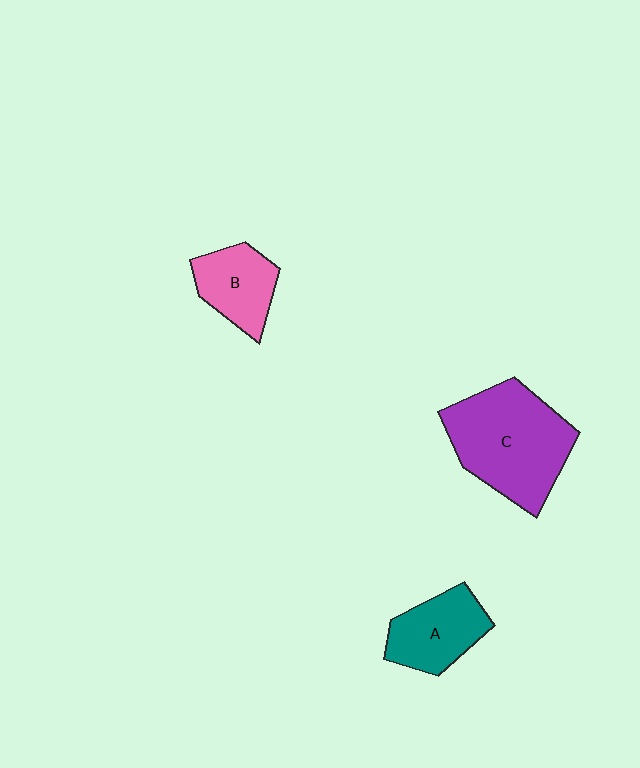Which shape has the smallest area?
Shape B (pink).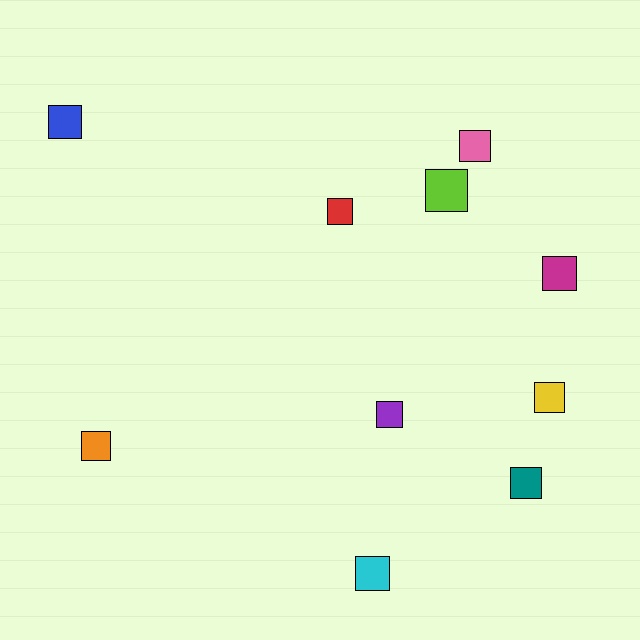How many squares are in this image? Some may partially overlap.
There are 10 squares.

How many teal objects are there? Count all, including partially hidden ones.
There is 1 teal object.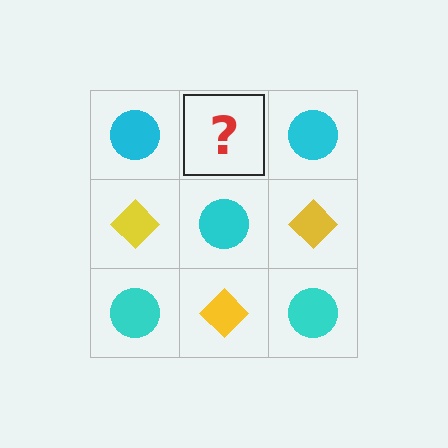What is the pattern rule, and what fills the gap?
The rule is that it alternates cyan circle and yellow diamond in a checkerboard pattern. The gap should be filled with a yellow diamond.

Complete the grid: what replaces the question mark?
The question mark should be replaced with a yellow diamond.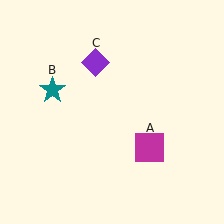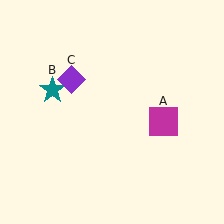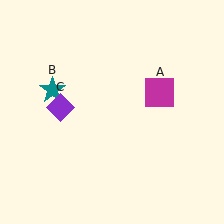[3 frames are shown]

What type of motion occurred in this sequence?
The magenta square (object A), purple diamond (object C) rotated counterclockwise around the center of the scene.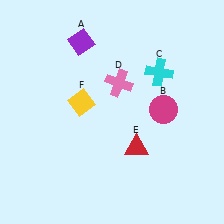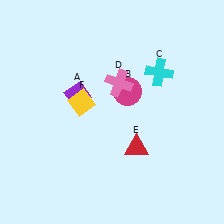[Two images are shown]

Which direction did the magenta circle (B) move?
The magenta circle (B) moved left.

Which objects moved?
The objects that moved are: the purple diamond (A), the magenta circle (B).